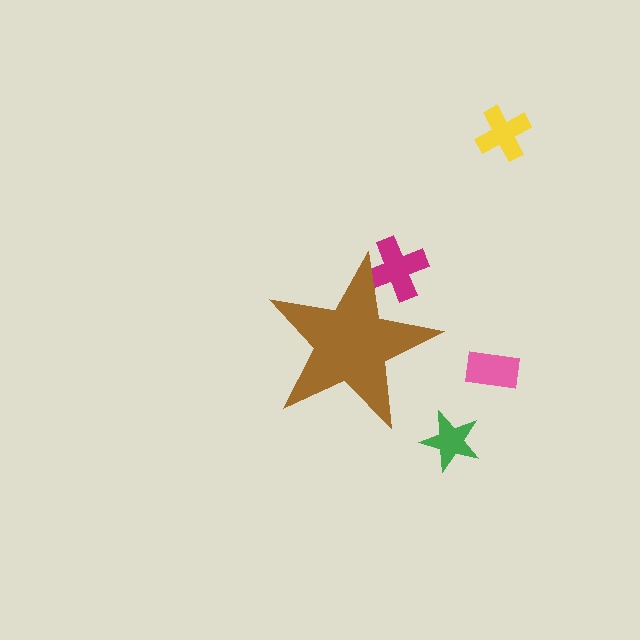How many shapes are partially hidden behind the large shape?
1 shape is partially hidden.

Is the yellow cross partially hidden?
No, the yellow cross is fully visible.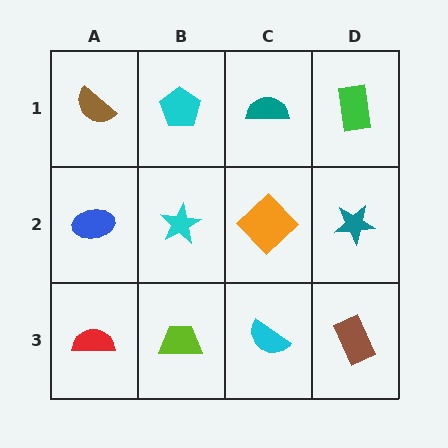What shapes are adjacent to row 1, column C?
An orange diamond (row 2, column C), a cyan pentagon (row 1, column B), a green rectangle (row 1, column D).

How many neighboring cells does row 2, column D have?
3.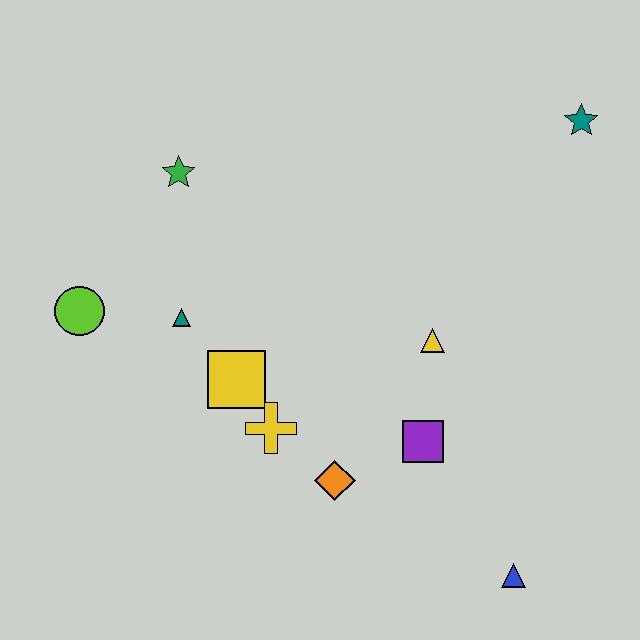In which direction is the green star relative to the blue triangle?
The green star is above the blue triangle.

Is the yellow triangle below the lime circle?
Yes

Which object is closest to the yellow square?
The yellow cross is closest to the yellow square.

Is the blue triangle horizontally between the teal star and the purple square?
Yes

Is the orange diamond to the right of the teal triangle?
Yes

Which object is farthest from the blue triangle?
The green star is farthest from the blue triangle.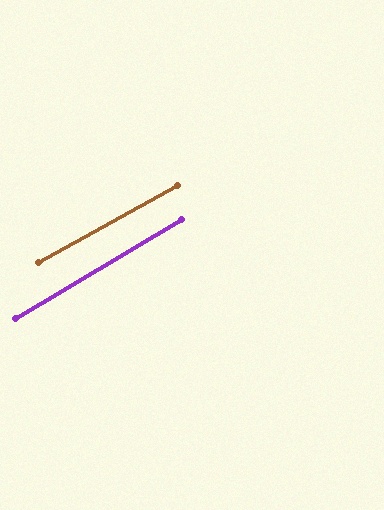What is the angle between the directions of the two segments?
Approximately 2 degrees.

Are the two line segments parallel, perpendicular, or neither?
Parallel — their directions differ by only 1.9°.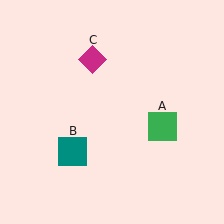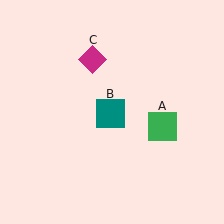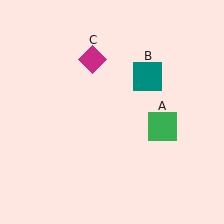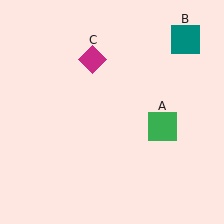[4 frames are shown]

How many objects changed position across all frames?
1 object changed position: teal square (object B).